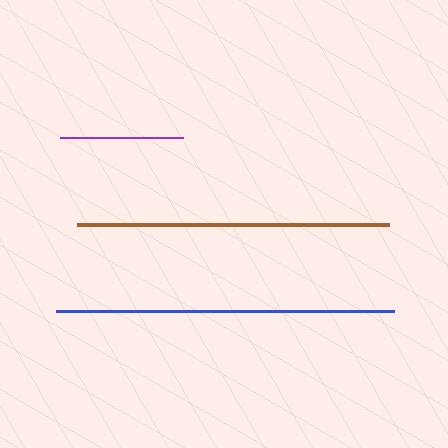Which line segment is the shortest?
The purple line is the shortest at approximately 123 pixels.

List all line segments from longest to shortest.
From longest to shortest: blue, brown, purple.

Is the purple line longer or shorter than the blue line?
The blue line is longer than the purple line.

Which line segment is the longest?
The blue line is the longest at approximately 338 pixels.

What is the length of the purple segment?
The purple segment is approximately 123 pixels long.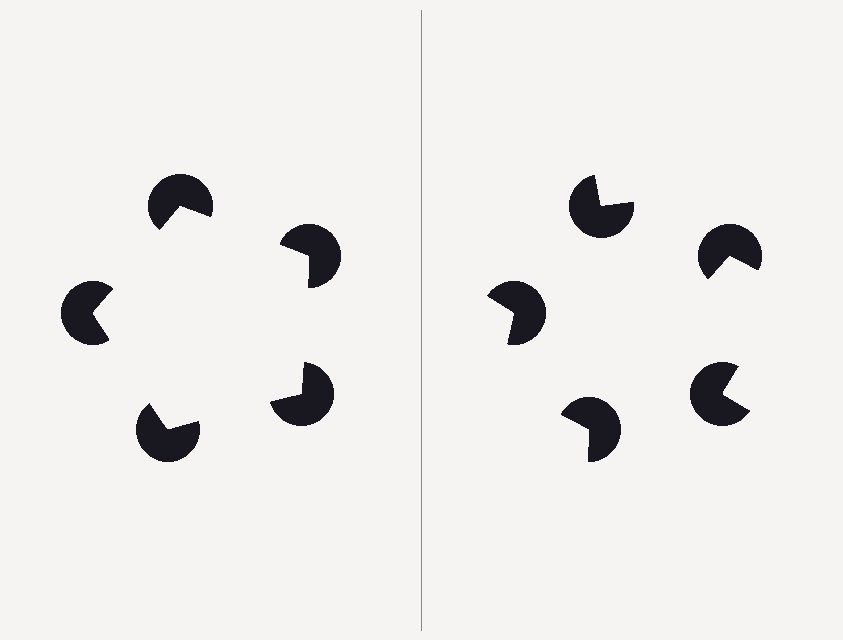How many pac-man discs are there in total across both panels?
10 — 5 on each side.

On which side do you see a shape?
An illusory pentagon appears on the left side. On the right side the wedge cuts are rotated, so no coherent shape forms.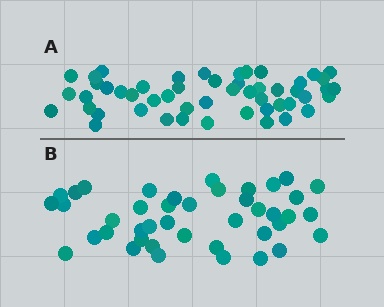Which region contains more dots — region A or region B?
Region A (the top region) has more dots.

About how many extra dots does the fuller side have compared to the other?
Region A has roughly 8 or so more dots than region B.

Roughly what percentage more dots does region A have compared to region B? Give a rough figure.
About 20% more.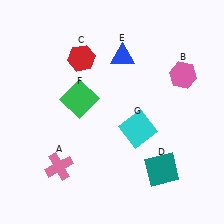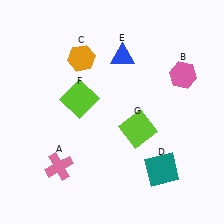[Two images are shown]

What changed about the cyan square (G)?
In Image 1, G is cyan. In Image 2, it changed to lime.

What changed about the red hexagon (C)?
In Image 1, C is red. In Image 2, it changed to orange.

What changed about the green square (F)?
In Image 1, F is green. In Image 2, it changed to lime.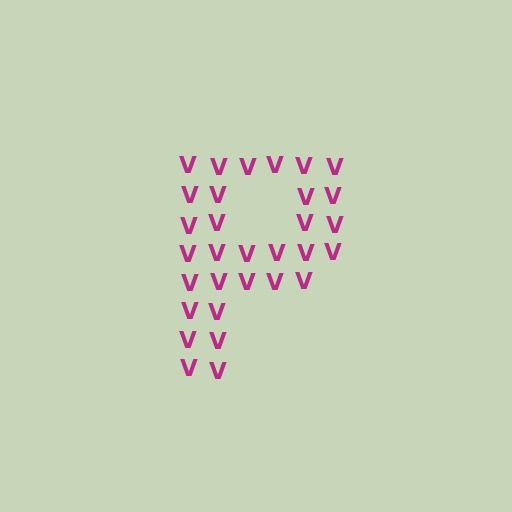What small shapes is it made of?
It is made of small letter V's.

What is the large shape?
The large shape is the letter P.